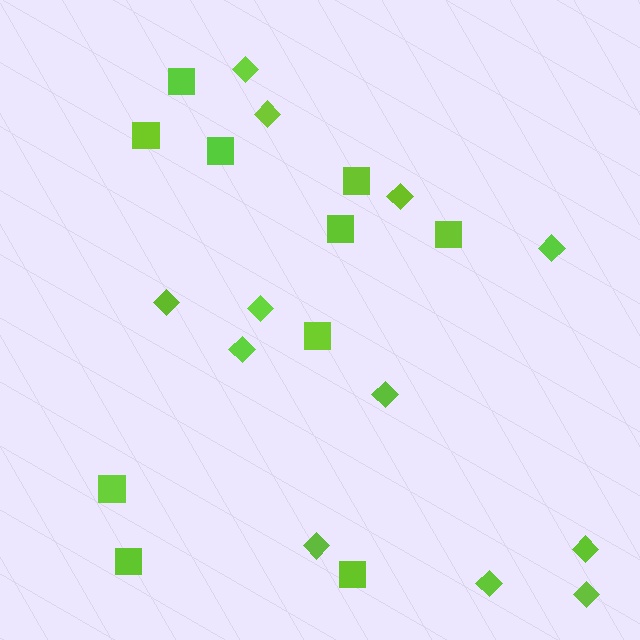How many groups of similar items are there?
There are 2 groups: one group of diamonds (12) and one group of squares (10).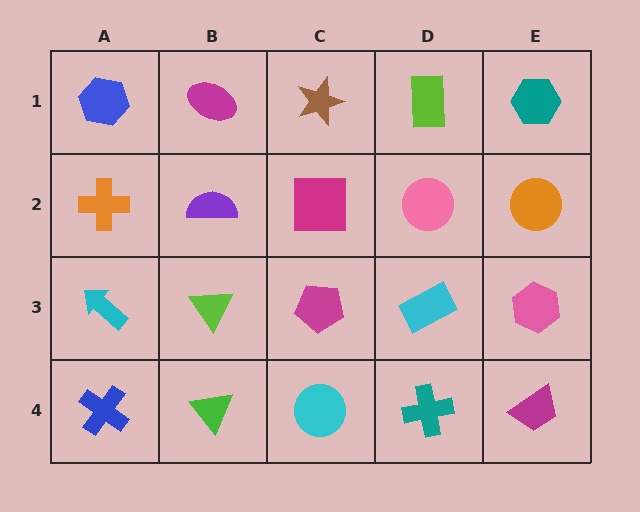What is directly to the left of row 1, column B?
A blue hexagon.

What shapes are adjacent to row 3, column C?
A magenta square (row 2, column C), a cyan circle (row 4, column C), a lime triangle (row 3, column B), a cyan rectangle (row 3, column D).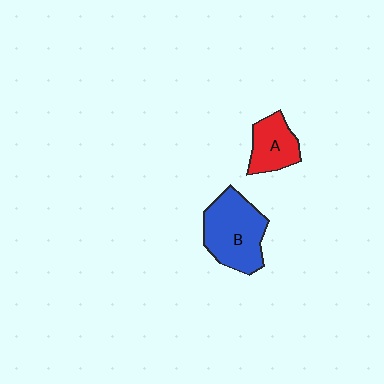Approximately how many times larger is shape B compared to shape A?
Approximately 1.7 times.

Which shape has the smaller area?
Shape A (red).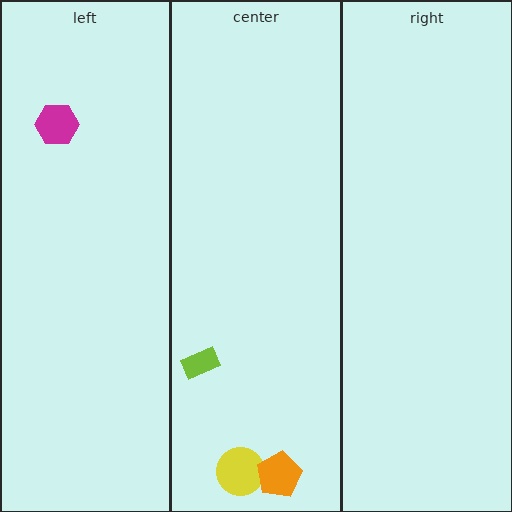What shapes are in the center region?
The yellow circle, the orange pentagon, the lime rectangle.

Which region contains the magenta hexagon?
The left region.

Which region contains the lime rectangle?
The center region.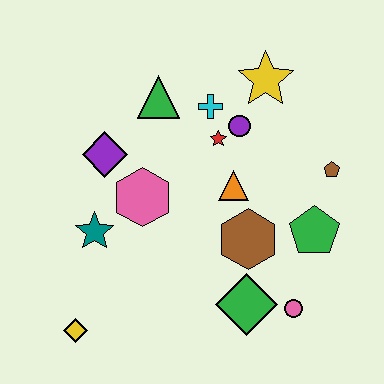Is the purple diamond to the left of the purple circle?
Yes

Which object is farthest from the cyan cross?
The yellow diamond is farthest from the cyan cross.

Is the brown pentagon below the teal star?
No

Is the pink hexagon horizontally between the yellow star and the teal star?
Yes